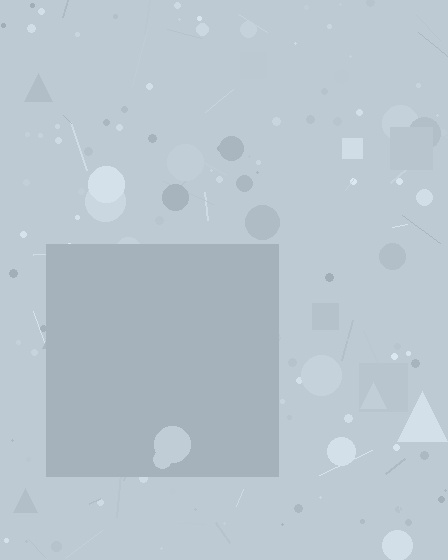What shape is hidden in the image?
A square is hidden in the image.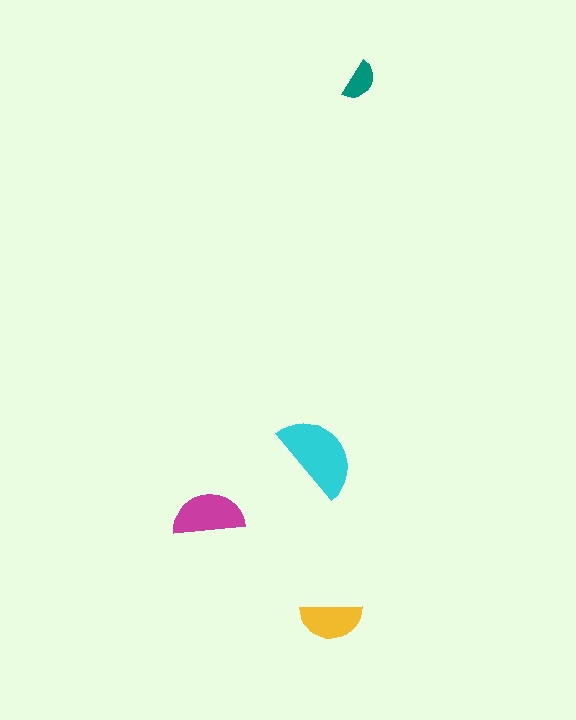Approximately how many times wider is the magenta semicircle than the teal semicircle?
About 1.5 times wider.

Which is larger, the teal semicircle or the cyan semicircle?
The cyan one.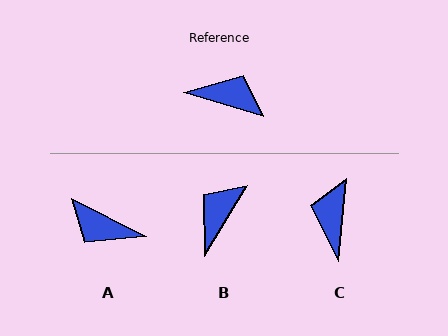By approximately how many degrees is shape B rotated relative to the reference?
Approximately 76 degrees counter-clockwise.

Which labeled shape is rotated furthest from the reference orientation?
A, about 170 degrees away.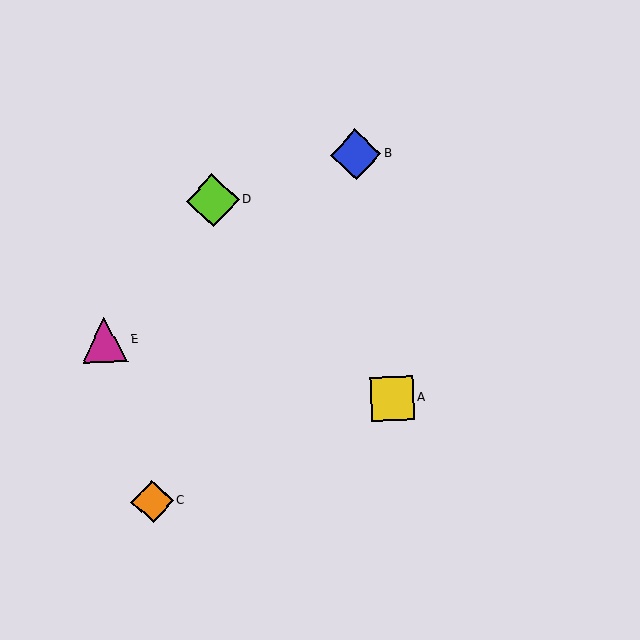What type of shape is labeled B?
Shape B is a blue diamond.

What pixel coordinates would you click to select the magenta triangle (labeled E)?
Click at (105, 340) to select the magenta triangle E.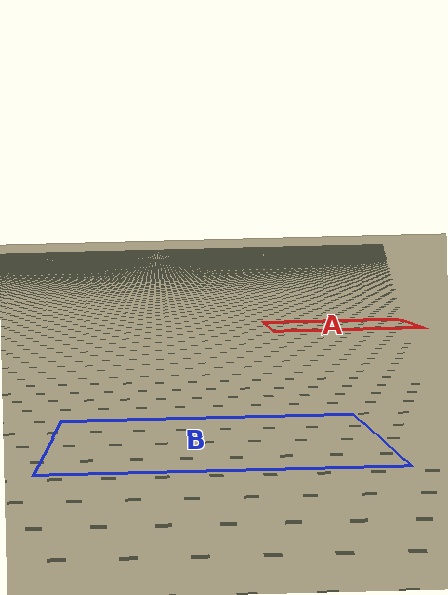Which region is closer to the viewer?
Region B is closer. The texture elements there are larger and more spread out.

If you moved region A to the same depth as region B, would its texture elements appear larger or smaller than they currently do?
They would appear larger. At a closer depth, the same texture elements are projected at a bigger on-screen size.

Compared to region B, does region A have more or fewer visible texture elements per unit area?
Region A has more texture elements per unit area — they are packed more densely because it is farther away.